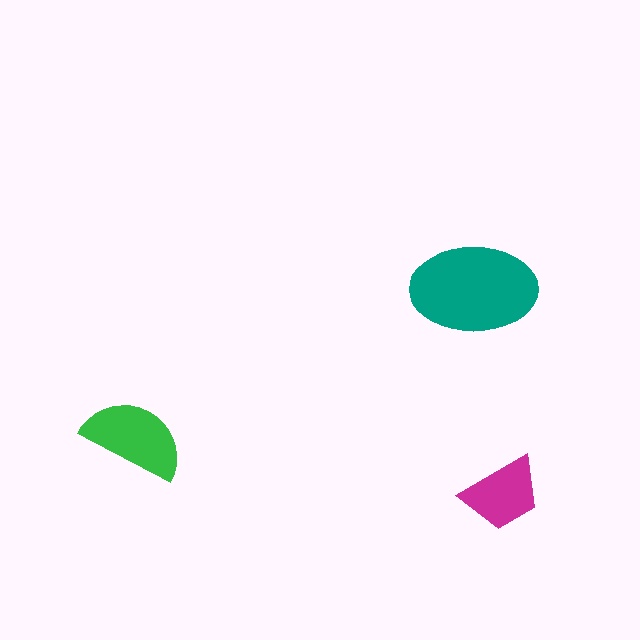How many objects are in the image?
There are 3 objects in the image.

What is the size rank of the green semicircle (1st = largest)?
2nd.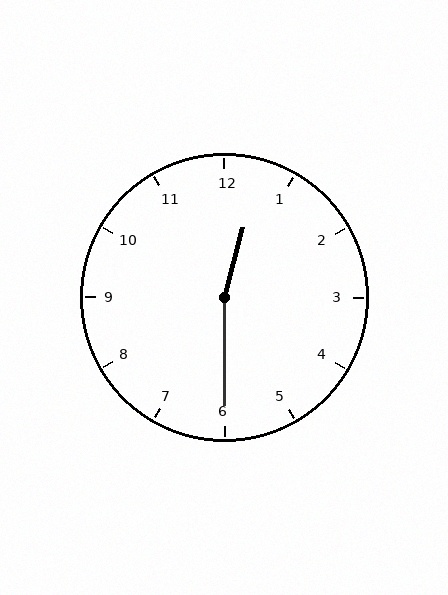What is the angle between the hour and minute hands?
Approximately 165 degrees.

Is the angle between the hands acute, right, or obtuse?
It is obtuse.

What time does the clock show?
12:30.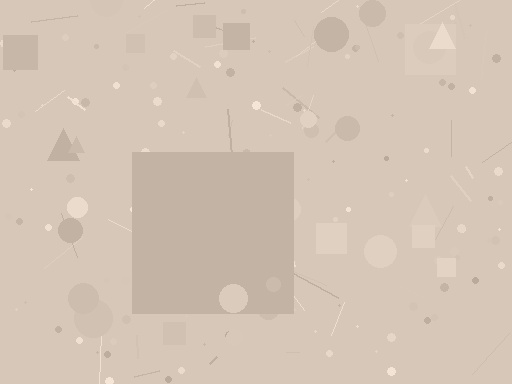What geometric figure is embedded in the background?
A square is embedded in the background.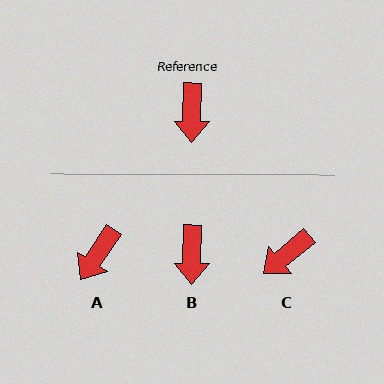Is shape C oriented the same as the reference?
No, it is off by about 50 degrees.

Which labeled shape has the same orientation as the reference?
B.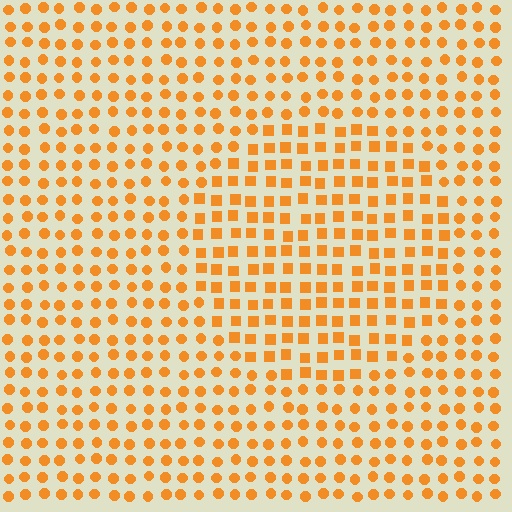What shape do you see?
I see a circle.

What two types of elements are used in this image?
The image uses squares inside the circle region and circles outside it.